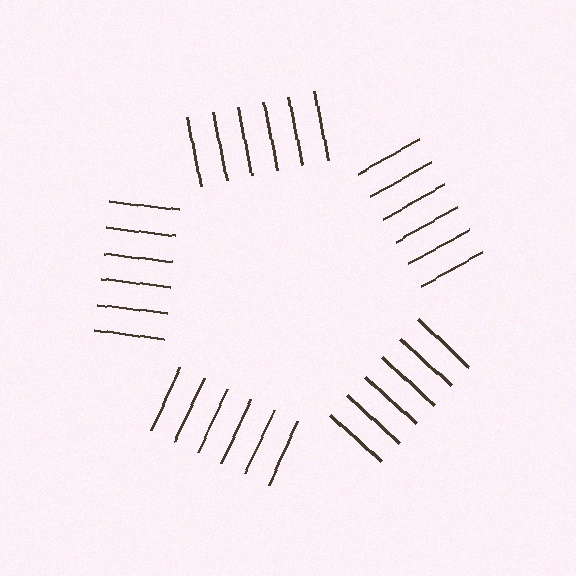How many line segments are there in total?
30 — 6 along each of the 5 edges.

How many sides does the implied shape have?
5 sides — the line-ends trace a pentagon.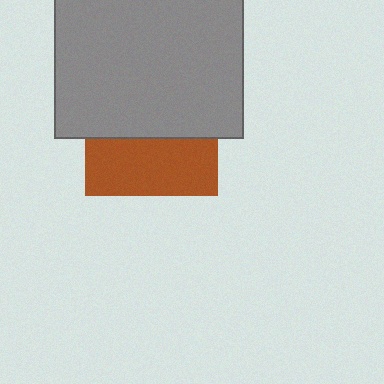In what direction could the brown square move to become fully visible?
The brown square could move down. That would shift it out from behind the gray square entirely.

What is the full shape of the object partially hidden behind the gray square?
The partially hidden object is a brown square.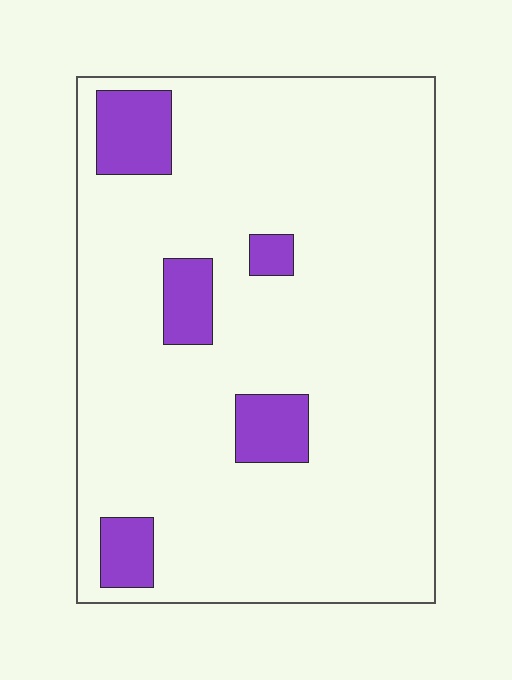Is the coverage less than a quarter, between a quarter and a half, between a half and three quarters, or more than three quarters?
Less than a quarter.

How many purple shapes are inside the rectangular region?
5.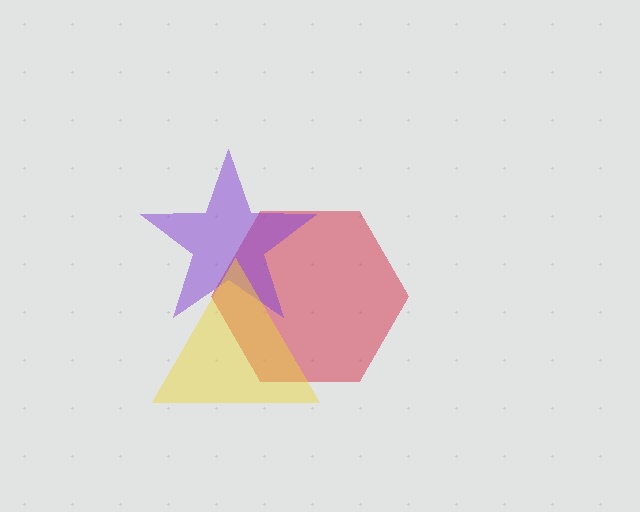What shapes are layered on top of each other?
The layered shapes are: a red hexagon, a purple star, a yellow triangle.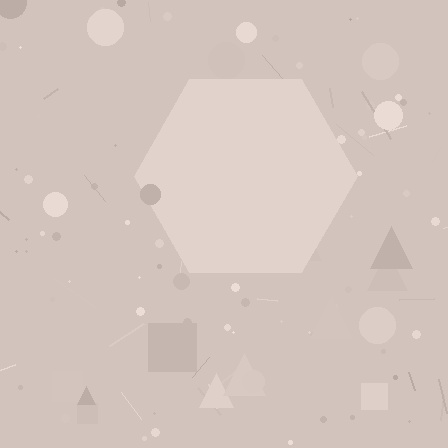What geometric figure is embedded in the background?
A hexagon is embedded in the background.